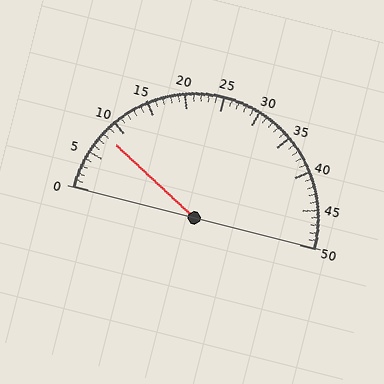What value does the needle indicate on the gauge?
The needle indicates approximately 8.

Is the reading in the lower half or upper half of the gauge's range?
The reading is in the lower half of the range (0 to 50).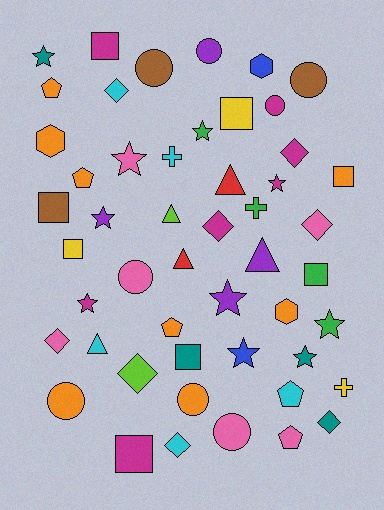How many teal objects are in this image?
There are 4 teal objects.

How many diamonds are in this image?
There are 8 diamonds.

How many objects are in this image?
There are 50 objects.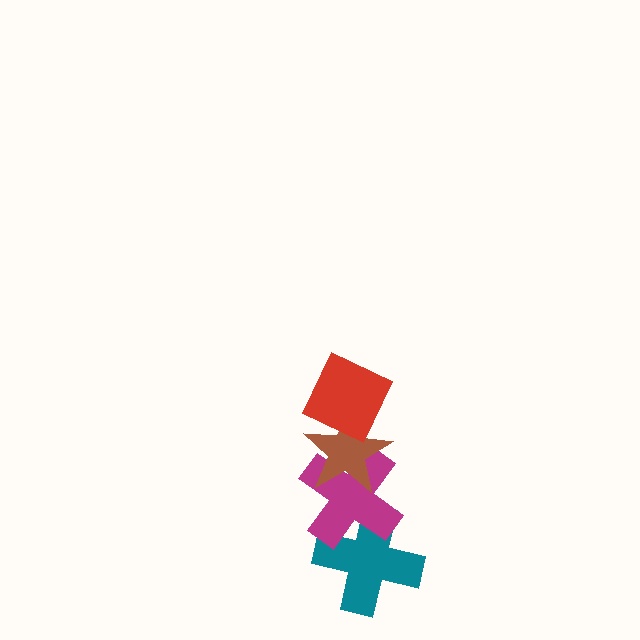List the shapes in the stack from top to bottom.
From top to bottom: the red diamond, the brown star, the magenta cross, the teal cross.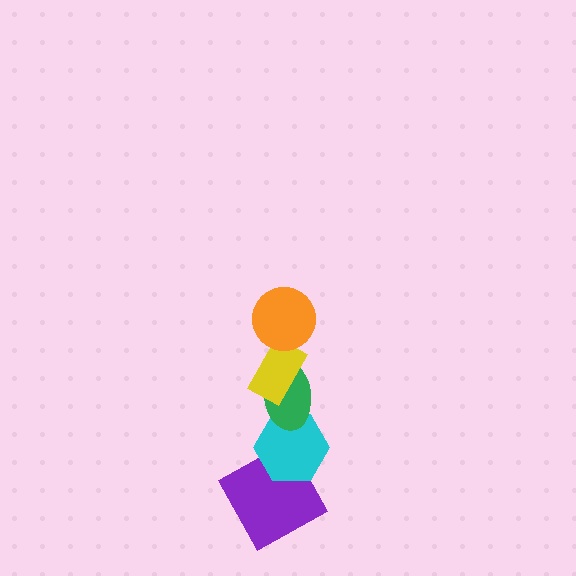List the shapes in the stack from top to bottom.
From top to bottom: the orange circle, the yellow rectangle, the green ellipse, the cyan hexagon, the purple square.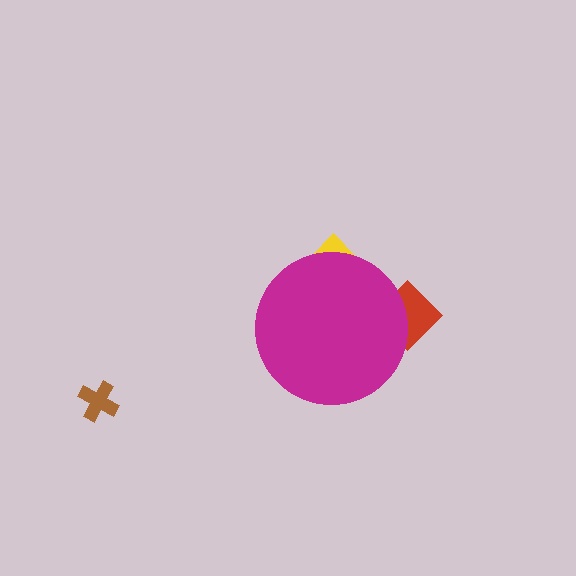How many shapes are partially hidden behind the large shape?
2 shapes are partially hidden.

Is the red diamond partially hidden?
Yes, the red diamond is partially hidden behind the magenta circle.